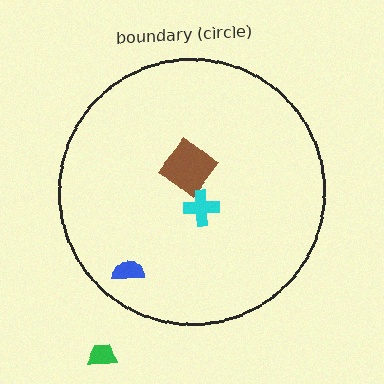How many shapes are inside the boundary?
3 inside, 1 outside.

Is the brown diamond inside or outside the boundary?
Inside.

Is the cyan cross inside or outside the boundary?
Inside.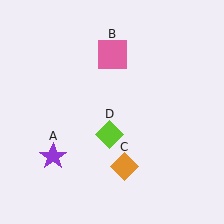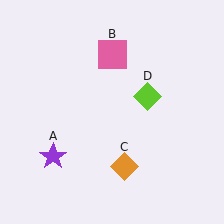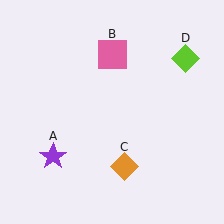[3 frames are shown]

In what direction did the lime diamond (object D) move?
The lime diamond (object D) moved up and to the right.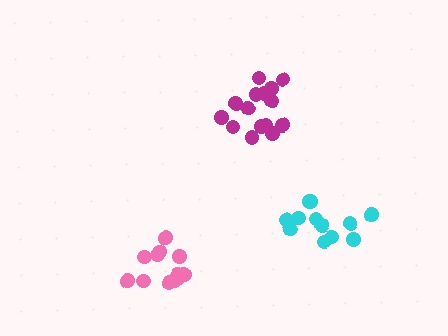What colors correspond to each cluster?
The clusters are colored: pink, cyan, magenta.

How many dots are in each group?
Group 1: 13 dots, Group 2: 12 dots, Group 3: 15 dots (40 total).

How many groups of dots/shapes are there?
There are 3 groups.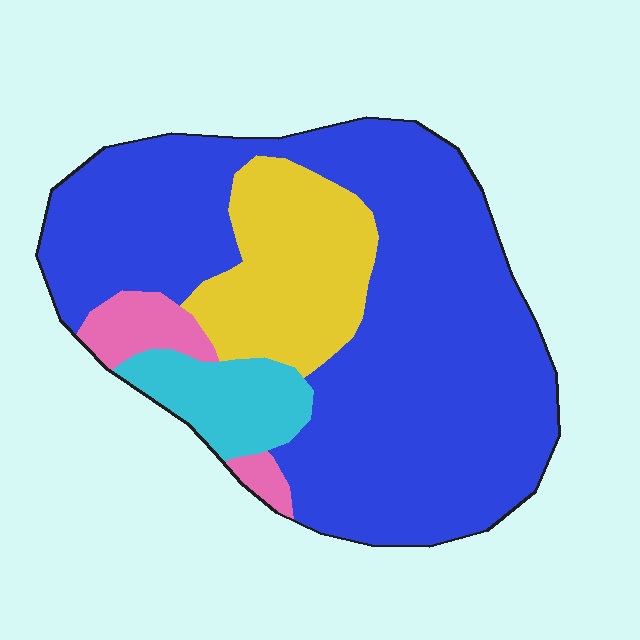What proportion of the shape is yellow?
Yellow takes up about one sixth (1/6) of the shape.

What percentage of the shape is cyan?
Cyan covers about 10% of the shape.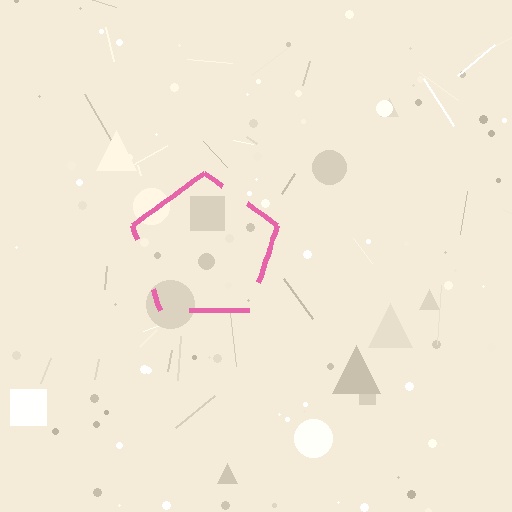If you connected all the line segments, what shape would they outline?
They would outline a pentagon.